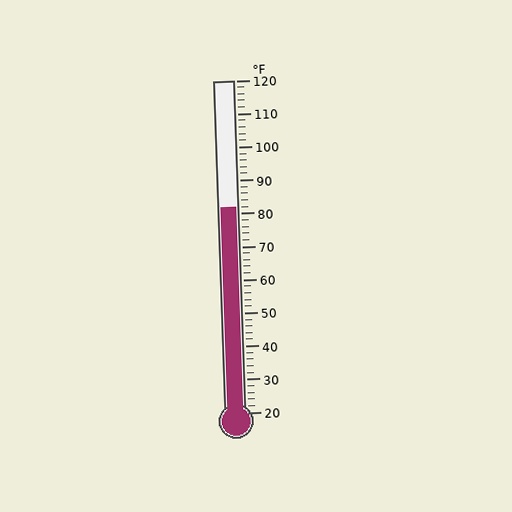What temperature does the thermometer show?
The thermometer shows approximately 82°F.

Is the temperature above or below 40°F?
The temperature is above 40°F.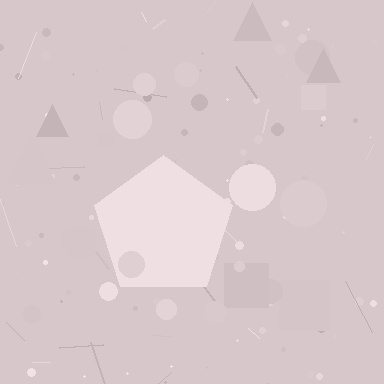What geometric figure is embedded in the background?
A pentagon is embedded in the background.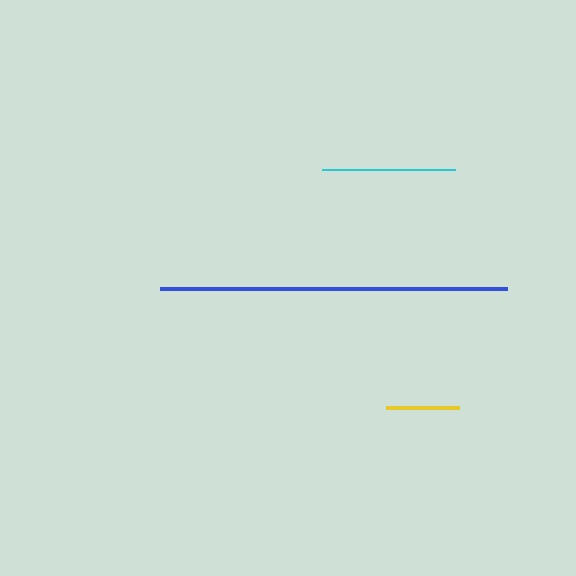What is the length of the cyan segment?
The cyan segment is approximately 134 pixels long.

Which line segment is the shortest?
The yellow line is the shortest at approximately 73 pixels.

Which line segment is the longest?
The blue line is the longest at approximately 347 pixels.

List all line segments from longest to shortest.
From longest to shortest: blue, cyan, yellow.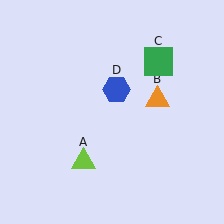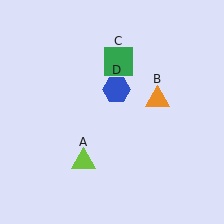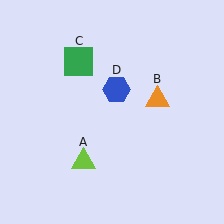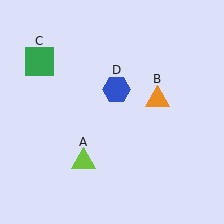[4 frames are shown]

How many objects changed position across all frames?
1 object changed position: green square (object C).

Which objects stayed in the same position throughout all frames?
Lime triangle (object A) and orange triangle (object B) and blue hexagon (object D) remained stationary.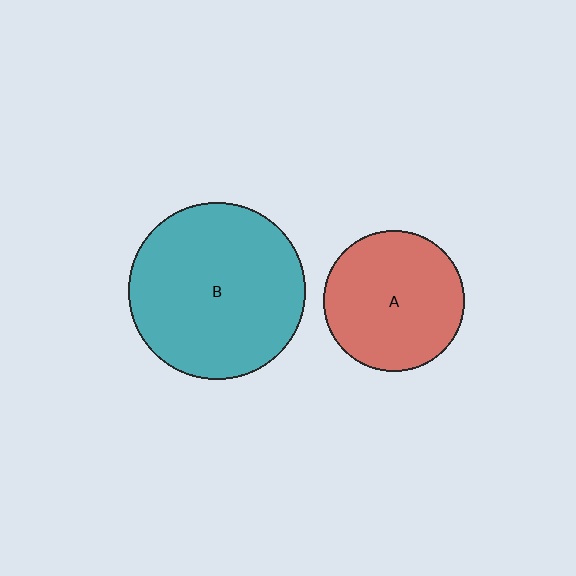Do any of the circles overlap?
No, none of the circles overlap.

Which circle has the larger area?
Circle B (teal).